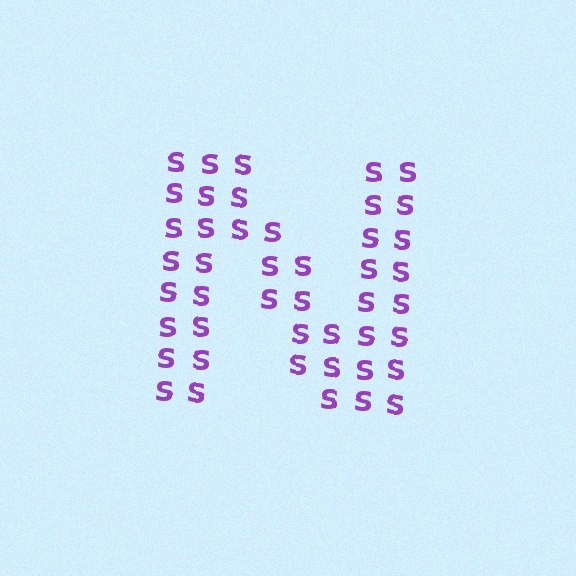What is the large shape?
The large shape is the letter N.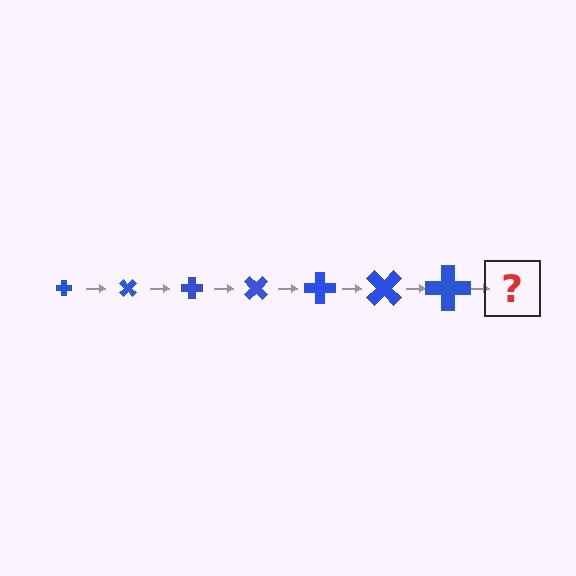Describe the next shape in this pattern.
It should be a cross, larger than the previous one and rotated 315 degrees from the start.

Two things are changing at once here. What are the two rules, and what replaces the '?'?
The two rules are that the cross grows larger each step and it rotates 45 degrees each step. The '?' should be a cross, larger than the previous one and rotated 315 degrees from the start.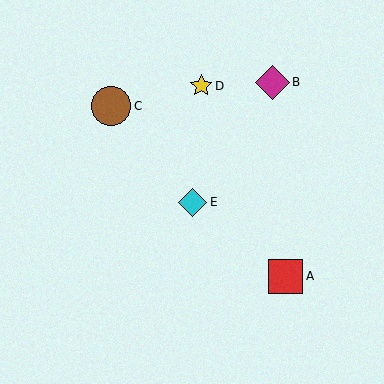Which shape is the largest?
The brown circle (labeled C) is the largest.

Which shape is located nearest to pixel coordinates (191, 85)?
The yellow star (labeled D) at (201, 86) is nearest to that location.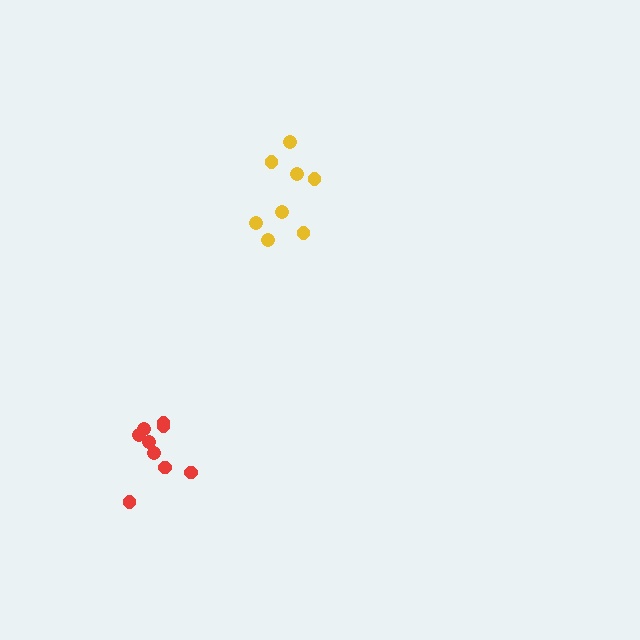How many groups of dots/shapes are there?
There are 2 groups.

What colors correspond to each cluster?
The clusters are colored: yellow, red.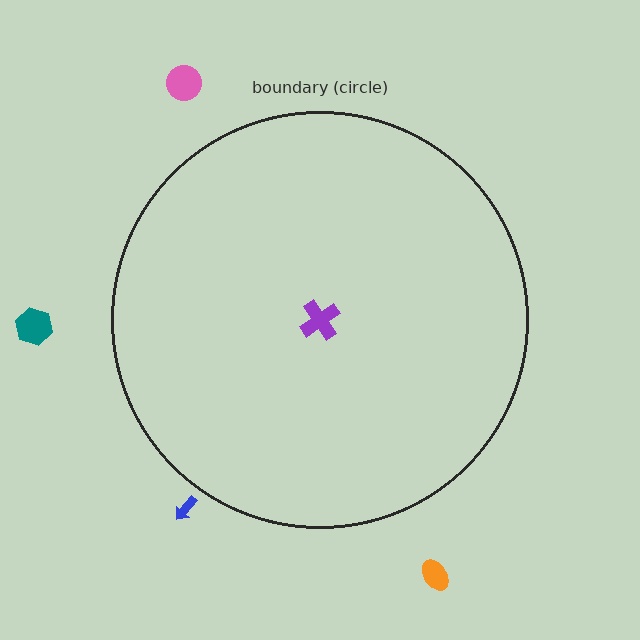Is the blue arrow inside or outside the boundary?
Outside.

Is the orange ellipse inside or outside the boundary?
Outside.